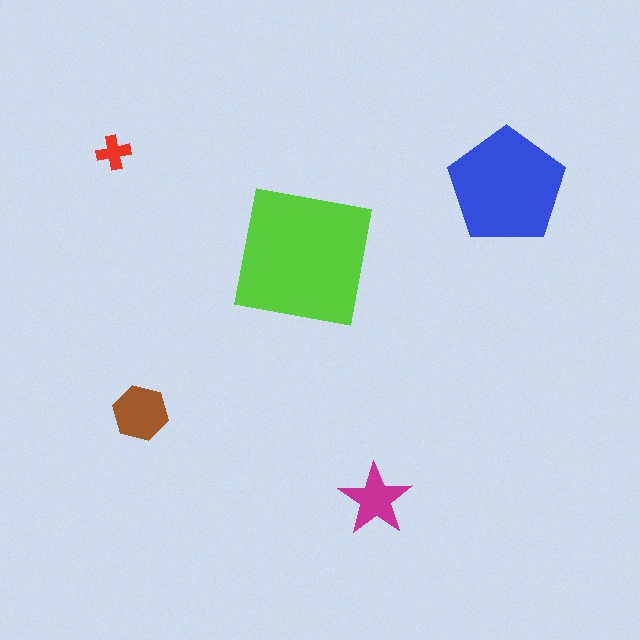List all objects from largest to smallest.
The lime square, the blue pentagon, the brown hexagon, the magenta star, the red cross.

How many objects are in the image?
There are 5 objects in the image.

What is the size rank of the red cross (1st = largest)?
5th.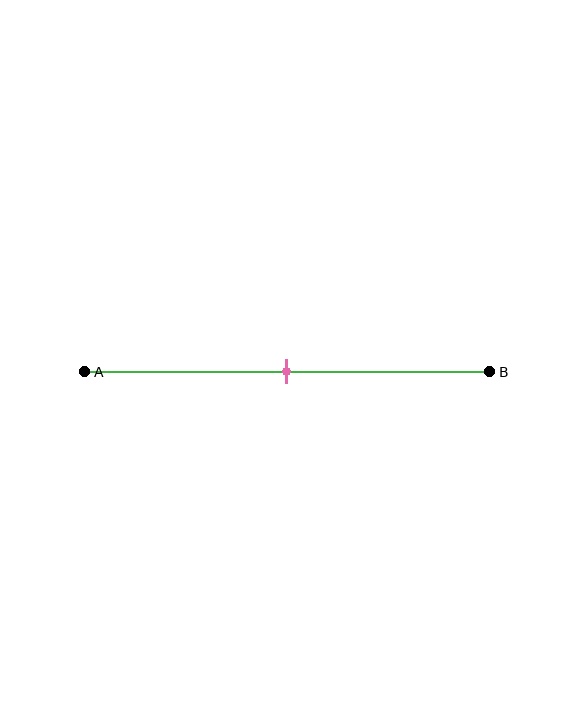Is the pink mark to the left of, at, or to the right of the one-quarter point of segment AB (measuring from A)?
The pink mark is to the right of the one-quarter point of segment AB.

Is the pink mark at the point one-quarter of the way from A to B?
No, the mark is at about 50% from A, not at the 25% one-quarter point.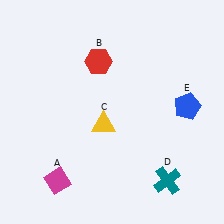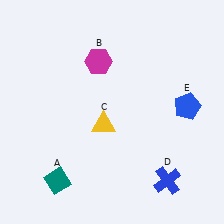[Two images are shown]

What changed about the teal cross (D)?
In Image 1, D is teal. In Image 2, it changed to blue.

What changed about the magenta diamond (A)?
In Image 1, A is magenta. In Image 2, it changed to teal.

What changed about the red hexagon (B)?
In Image 1, B is red. In Image 2, it changed to magenta.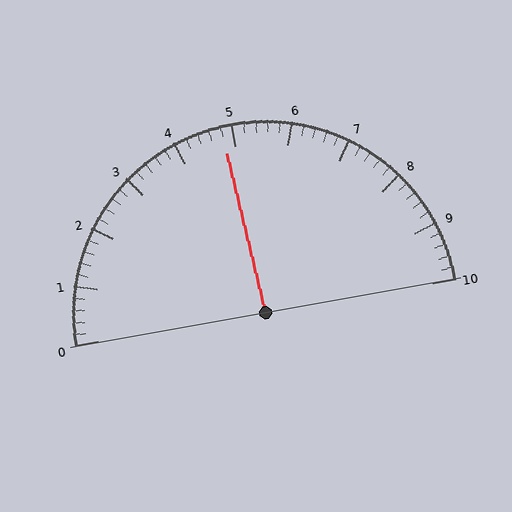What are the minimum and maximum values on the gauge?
The gauge ranges from 0 to 10.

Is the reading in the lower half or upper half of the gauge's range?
The reading is in the lower half of the range (0 to 10).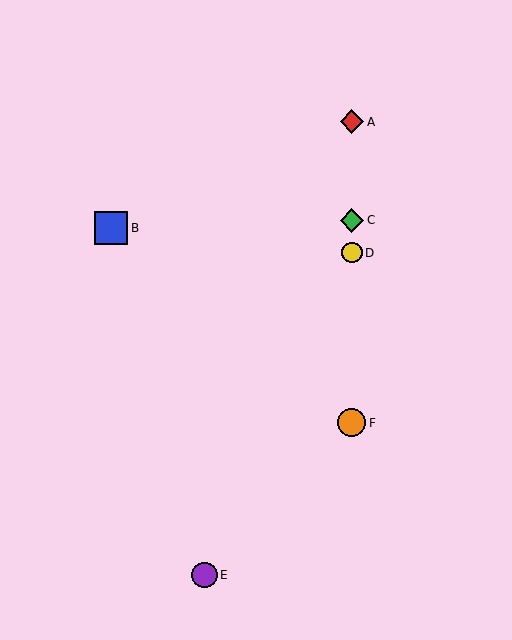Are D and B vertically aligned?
No, D is at x≈352 and B is at x≈111.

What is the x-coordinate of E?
Object E is at x≈204.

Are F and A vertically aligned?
Yes, both are at x≈352.